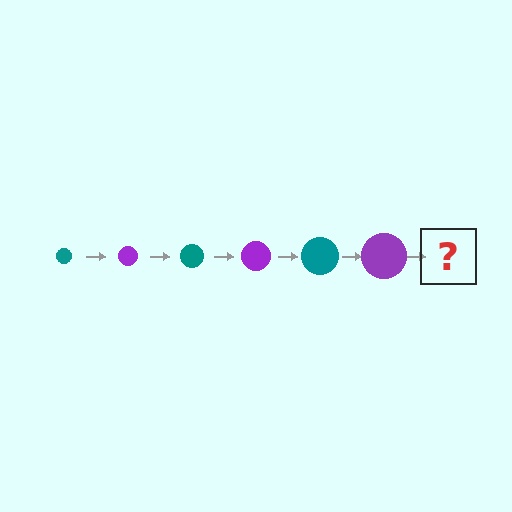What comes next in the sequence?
The next element should be a teal circle, larger than the previous one.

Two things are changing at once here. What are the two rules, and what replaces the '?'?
The two rules are that the circle grows larger each step and the color cycles through teal and purple. The '?' should be a teal circle, larger than the previous one.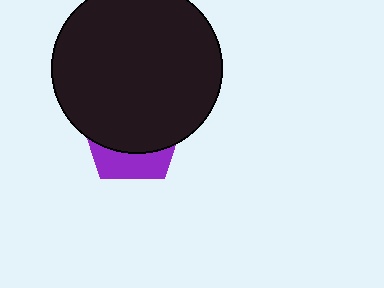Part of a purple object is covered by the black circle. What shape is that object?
It is a pentagon.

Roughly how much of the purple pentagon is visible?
A small part of it is visible (roughly 30%).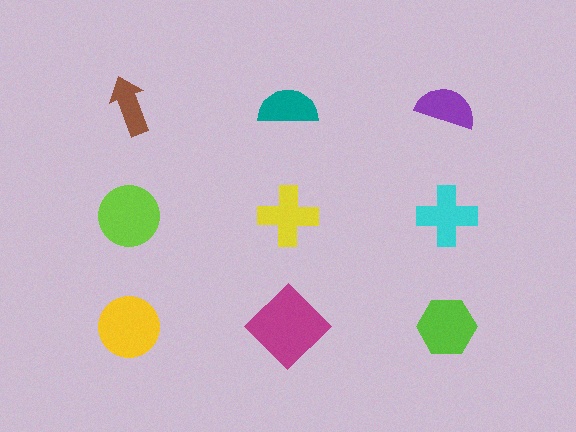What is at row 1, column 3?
A purple semicircle.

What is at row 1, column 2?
A teal semicircle.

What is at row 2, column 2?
A yellow cross.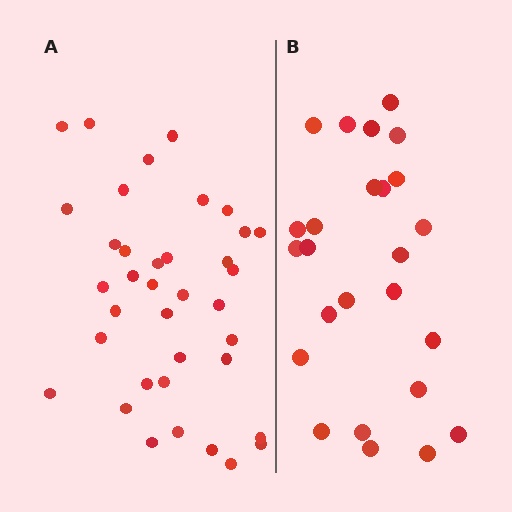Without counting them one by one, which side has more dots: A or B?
Region A (the left region) has more dots.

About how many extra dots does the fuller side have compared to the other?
Region A has roughly 12 or so more dots than region B.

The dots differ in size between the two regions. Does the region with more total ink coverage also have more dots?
No. Region B has more total ink coverage because its dots are larger, but region A actually contains more individual dots. Total area can be misleading — the number of items is what matters here.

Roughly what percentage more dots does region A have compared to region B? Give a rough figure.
About 50% more.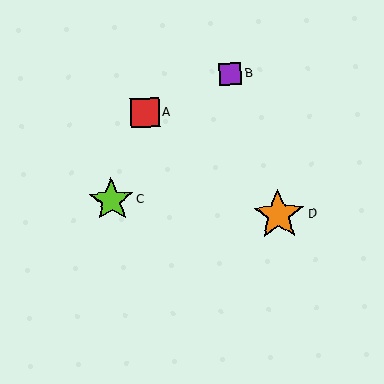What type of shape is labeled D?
Shape D is an orange star.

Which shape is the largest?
The orange star (labeled D) is the largest.